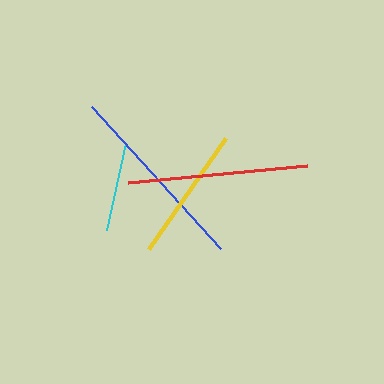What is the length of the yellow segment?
The yellow segment is approximately 135 pixels long.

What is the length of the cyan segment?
The cyan segment is approximately 89 pixels long.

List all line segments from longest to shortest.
From longest to shortest: blue, red, yellow, cyan.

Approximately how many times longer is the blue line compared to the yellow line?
The blue line is approximately 1.4 times the length of the yellow line.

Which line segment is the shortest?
The cyan line is the shortest at approximately 89 pixels.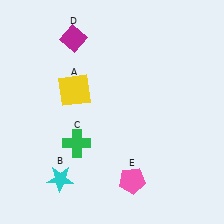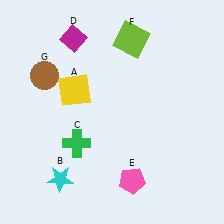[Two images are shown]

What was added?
A lime square (F), a brown circle (G) were added in Image 2.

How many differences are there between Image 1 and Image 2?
There are 2 differences between the two images.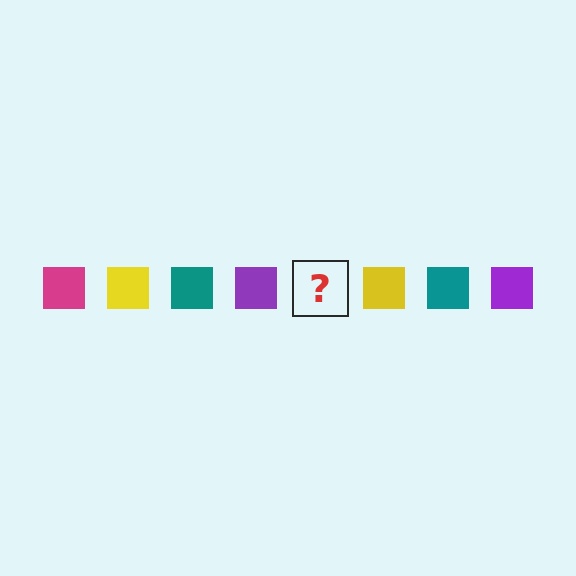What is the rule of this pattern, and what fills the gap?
The rule is that the pattern cycles through magenta, yellow, teal, purple squares. The gap should be filled with a magenta square.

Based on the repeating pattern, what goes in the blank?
The blank should be a magenta square.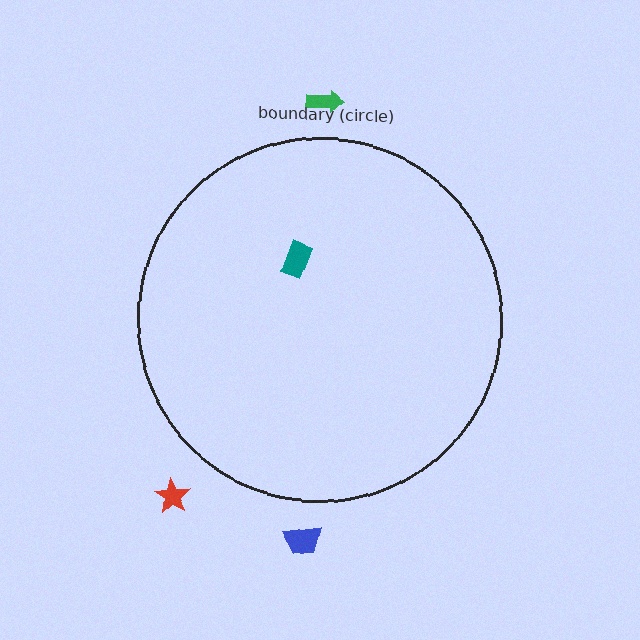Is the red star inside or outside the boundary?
Outside.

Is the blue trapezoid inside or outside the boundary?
Outside.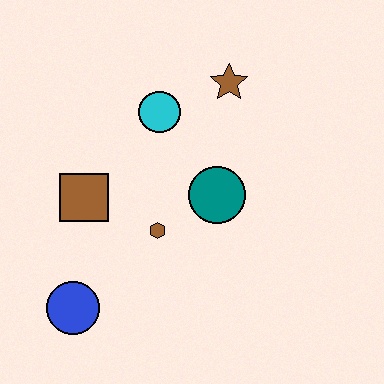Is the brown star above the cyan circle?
Yes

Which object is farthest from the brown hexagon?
The brown star is farthest from the brown hexagon.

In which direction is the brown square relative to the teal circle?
The brown square is to the left of the teal circle.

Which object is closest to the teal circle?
The brown hexagon is closest to the teal circle.